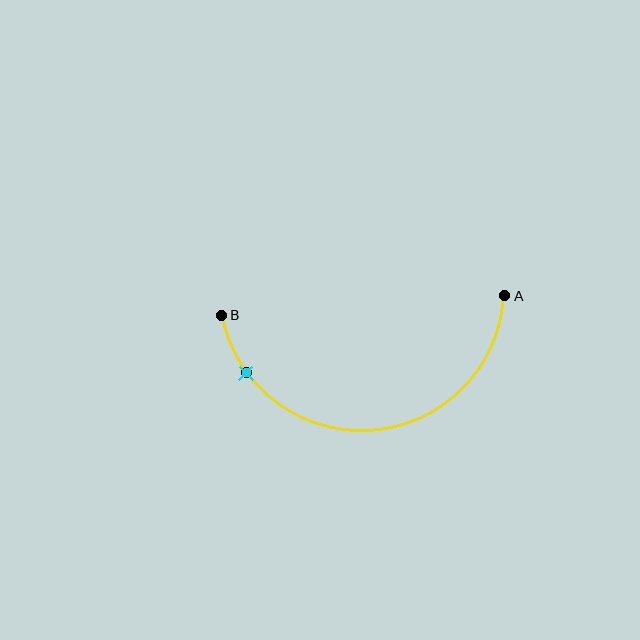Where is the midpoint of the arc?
The arc midpoint is the point on the curve farthest from the straight line joining A and B. It sits below that line.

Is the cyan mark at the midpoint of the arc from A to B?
No. The cyan mark lies on the arc but is closer to endpoint B. The arc midpoint would be at the point on the curve equidistant along the arc from both A and B.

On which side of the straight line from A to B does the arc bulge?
The arc bulges below the straight line connecting A and B.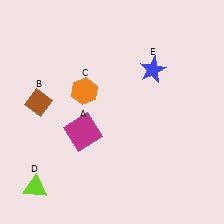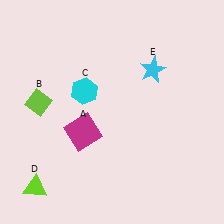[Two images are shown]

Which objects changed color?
B changed from brown to lime. C changed from orange to cyan. E changed from blue to cyan.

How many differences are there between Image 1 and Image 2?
There are 3 differences between the two images.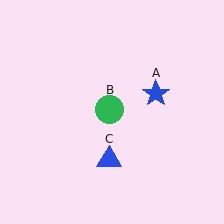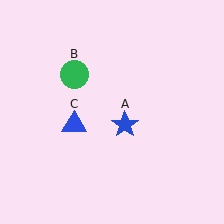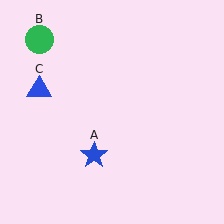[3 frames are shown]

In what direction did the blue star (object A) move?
The blue star (object A) moved down and to the left.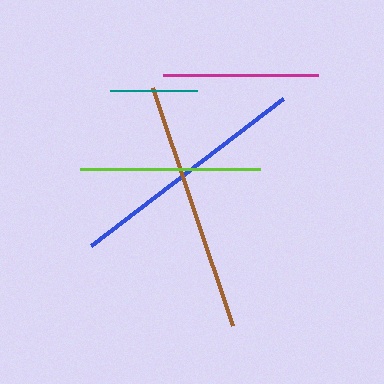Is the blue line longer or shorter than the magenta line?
The blue line is longer than the magenta line.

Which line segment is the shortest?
The teal line is the shortest at approximately 87 pixels.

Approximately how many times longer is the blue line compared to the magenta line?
The blue line is approximately 1.6 times the length of the magenta line.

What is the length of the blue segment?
The blue segment is approximately 242 pixels long.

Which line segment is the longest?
The brown line is the longest at approximately 251 pixels.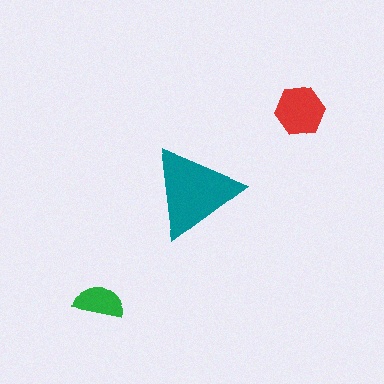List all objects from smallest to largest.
The green semicircle, the red hexagon, the teal triangle.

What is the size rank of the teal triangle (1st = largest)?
1st.